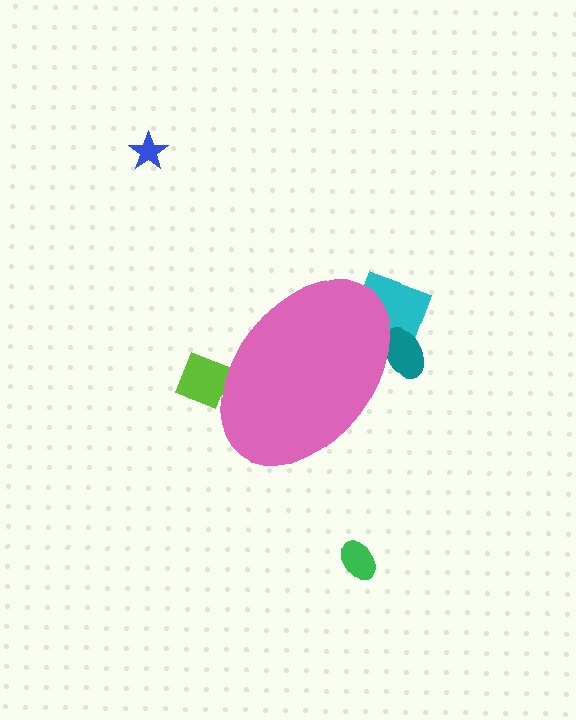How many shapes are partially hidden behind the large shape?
3 shapes are partially hidden.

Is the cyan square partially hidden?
Yes, the cyan square is partially hidden behind the pink ellipse.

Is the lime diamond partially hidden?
Yes, the lime diamond is partially hidden behind the pink ellipse.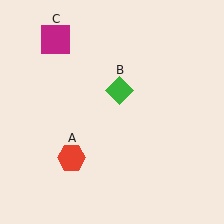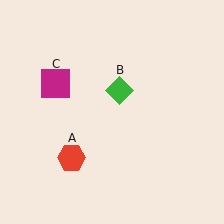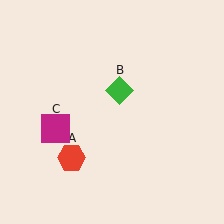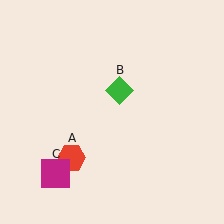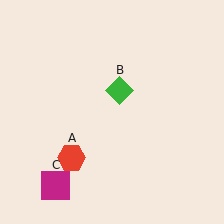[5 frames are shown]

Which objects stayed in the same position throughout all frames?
Red hexagon (object A) and green diamond (object B) remained stationary.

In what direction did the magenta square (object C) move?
The magenta square (object C) moved down.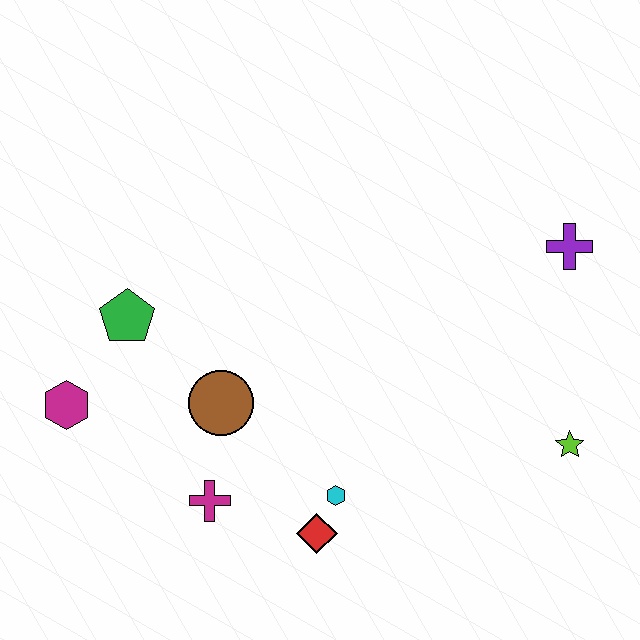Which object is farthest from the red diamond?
The purple cross is farthest from the red diamond.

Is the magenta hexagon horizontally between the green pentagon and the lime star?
No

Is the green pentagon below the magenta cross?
No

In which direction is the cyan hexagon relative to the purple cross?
The cyan hexagon is below the purple cross.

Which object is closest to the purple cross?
The lime star is closest to the purple cross.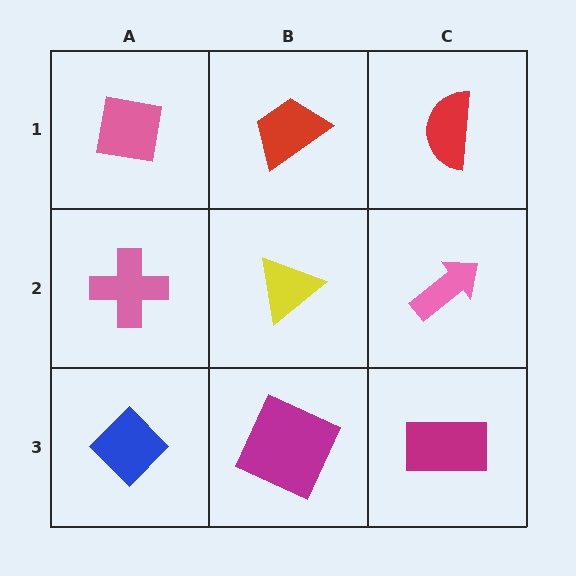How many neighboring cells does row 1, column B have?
3.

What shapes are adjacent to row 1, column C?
A pink arrow (row 2, column C), a red trapezoid (row 1, column B).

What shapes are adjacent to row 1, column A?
A pink cross (row 2, column A), a red trapezoid (row 1, column B).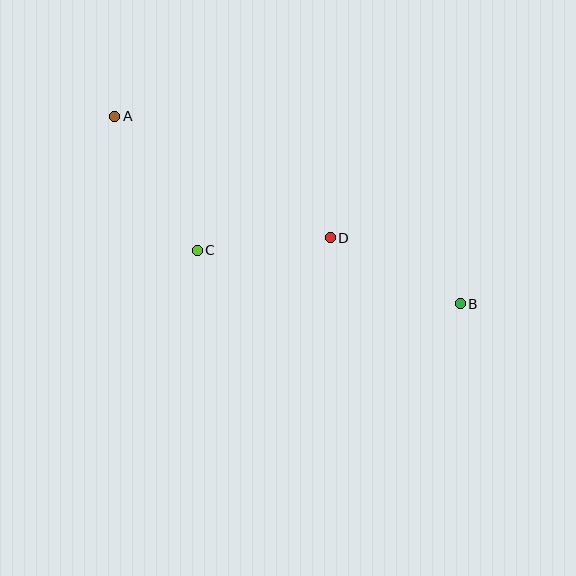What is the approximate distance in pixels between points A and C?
The distance between A and C is approximately 157 pixels.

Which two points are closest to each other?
Points C and D are closest to each other.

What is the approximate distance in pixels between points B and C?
The distance between B and C is approximately 268 pixels.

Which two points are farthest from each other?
Points A and B are farthest from each other.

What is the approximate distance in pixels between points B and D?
The distance between B and D is approximately 146 pixels.